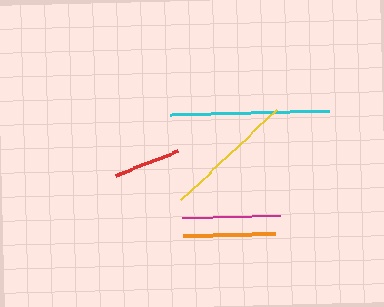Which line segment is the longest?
The cyan line is the longest at approximately 159 pixels.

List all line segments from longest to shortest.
From longest to shortest: cyan, yellow, magenta, orange, red.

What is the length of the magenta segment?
The magenta segment is approximately 98 pixels long.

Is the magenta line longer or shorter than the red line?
The magenta line is longer than the red line.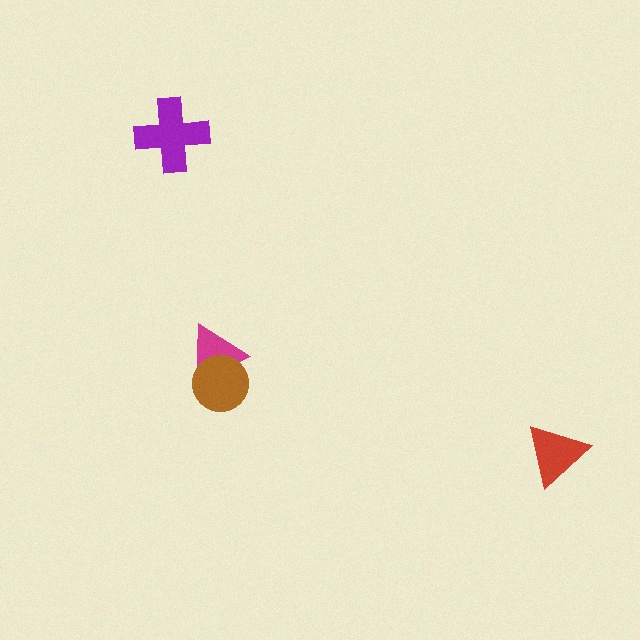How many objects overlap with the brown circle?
1 object overlaps with the brown circle.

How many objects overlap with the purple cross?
0 objects overlap with the purple cross.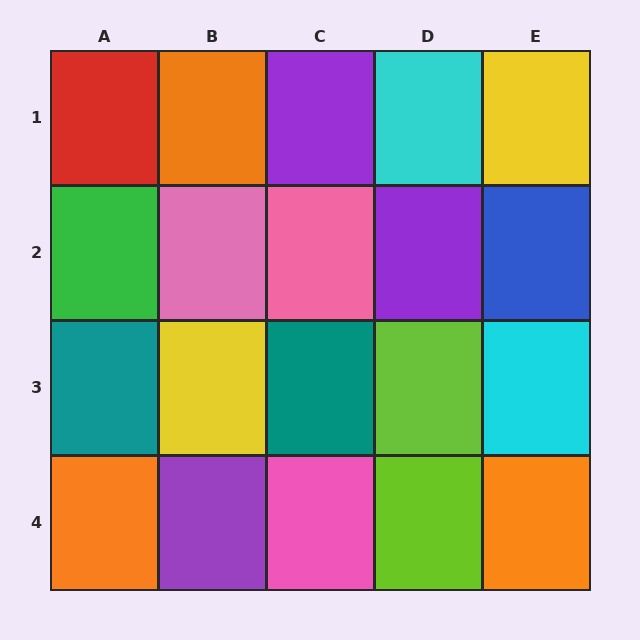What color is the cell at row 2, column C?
Pink.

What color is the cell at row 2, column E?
Blue.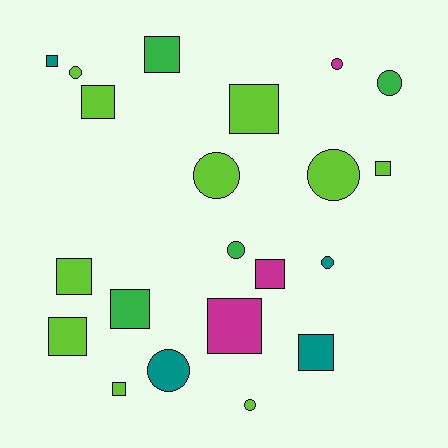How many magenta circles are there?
There is 1 magenta circle.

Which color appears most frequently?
Lime, with 10 objects.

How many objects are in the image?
There are 21 objects.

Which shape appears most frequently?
Square, with 12 objects.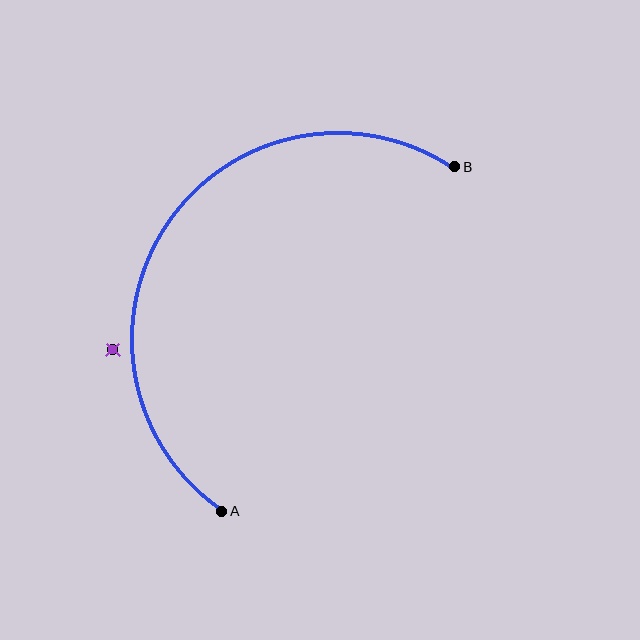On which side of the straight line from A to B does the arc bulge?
The arc bulges above and to the left of the straight line connecting A and B.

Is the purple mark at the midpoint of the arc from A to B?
No — the purple mark does not lie on the arc at all. It sits slightly outside the curve.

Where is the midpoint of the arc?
The arc midpoint is the point on the curve farthest from the straight line joining A and B. It sits above and to the left of that line.